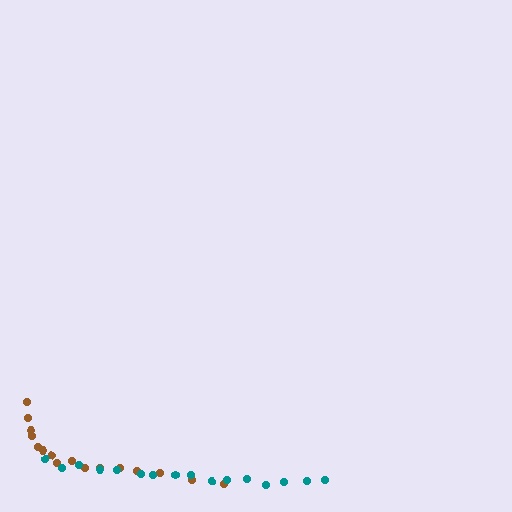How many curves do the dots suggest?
There are 2 distinct paths.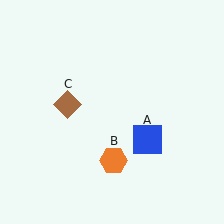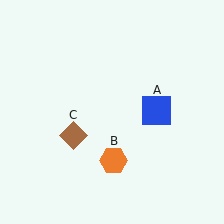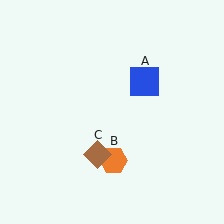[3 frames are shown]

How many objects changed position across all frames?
2 objects changed position: blue square (object A), brown diamond (object C).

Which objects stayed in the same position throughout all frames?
Orange hexagon (object B) remained stationary.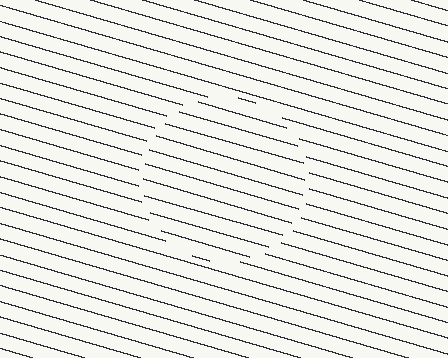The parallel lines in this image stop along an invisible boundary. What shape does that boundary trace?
An illusory circle. The interior of the shape contains the same grating, shifted by half a period — the contour is defined by the phase discontinuity where line-ends from the inner and outer gratings abut.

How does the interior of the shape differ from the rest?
The interior of the shape contains the same grating, shifted by half a period — the contour is defined by the phase discontinuity where line-ends from the inner and outer gratings abut.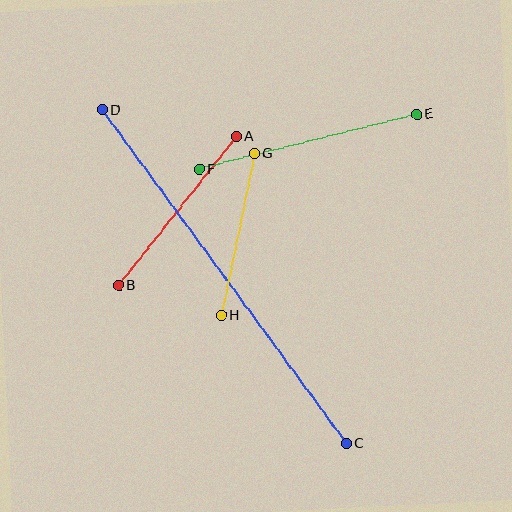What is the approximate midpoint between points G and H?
The midpoint is at approximately (238, 235) pixels.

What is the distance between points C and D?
The distance is approximately 414 pixels.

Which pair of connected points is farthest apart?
Points C and D are farthest apart.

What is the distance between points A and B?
The distance is approximately 190 pixels.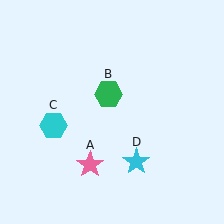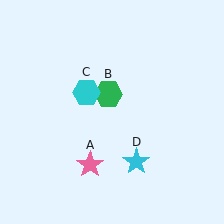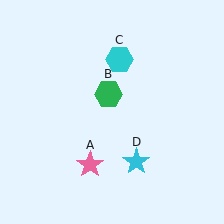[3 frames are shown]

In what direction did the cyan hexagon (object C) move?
The cyan hexagon (object C) moved up and to the right.